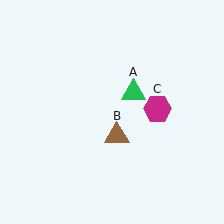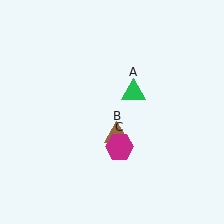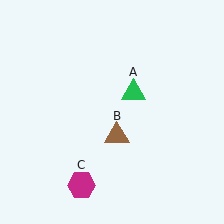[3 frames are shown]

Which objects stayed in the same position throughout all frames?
Green triangle (object A) and brown triangle (object B) remained stationary.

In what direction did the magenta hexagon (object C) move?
The magenta hexagon (object C) moved down and to the left.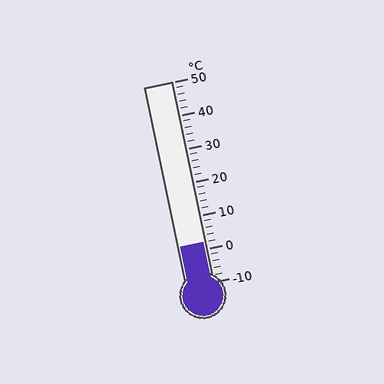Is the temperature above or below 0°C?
The temperature is above 0°C.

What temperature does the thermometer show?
The thermometer shows approximately 2°C.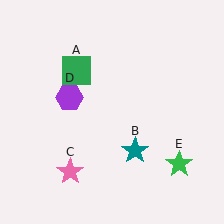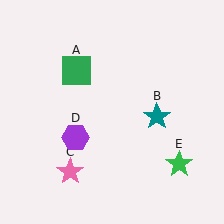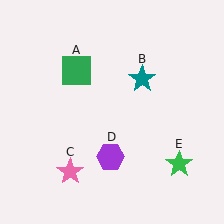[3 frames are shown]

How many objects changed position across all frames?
2 objects changed position: teal star (object B), purple hexagon (object D).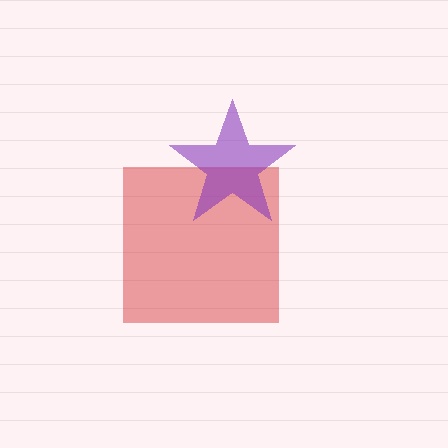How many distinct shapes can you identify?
There are 2 distinct shapes: a red square, a purple star.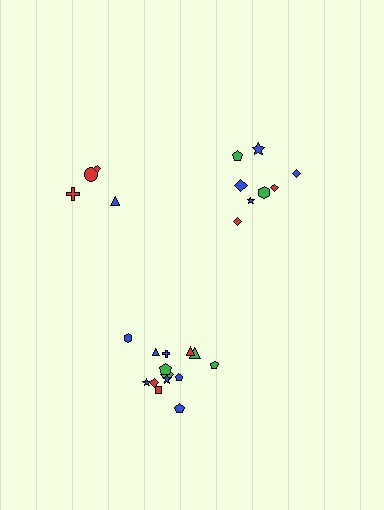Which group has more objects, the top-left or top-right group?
The top-right group.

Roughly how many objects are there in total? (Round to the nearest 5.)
Roughly 25 objects in total.